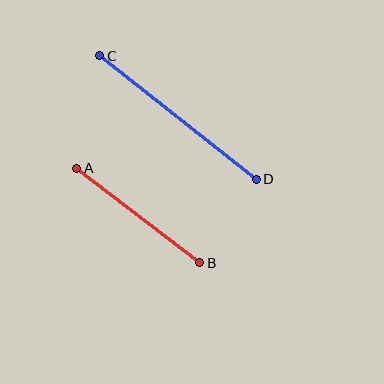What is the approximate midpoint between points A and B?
The midpoint is at approximately (138, 216) pixels.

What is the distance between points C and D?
The distance is approximately 199 pixels.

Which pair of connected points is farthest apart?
Points C and D are farthest apart.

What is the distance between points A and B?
The distance is approximately 155 pixels.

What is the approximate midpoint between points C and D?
The midpoint is at approximately (178, 117) pixels.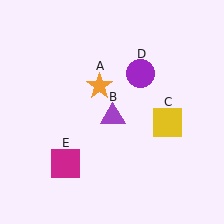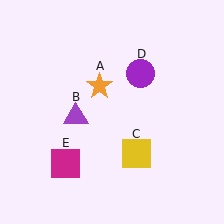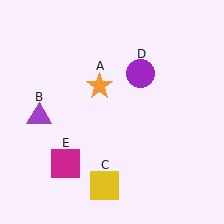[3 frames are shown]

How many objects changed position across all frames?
2 objects changed position: purple triangle (object B), yellow square (object C).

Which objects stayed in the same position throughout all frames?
Orange star (object A) and purple circle (object D) and magenta square (object E) remained stationary.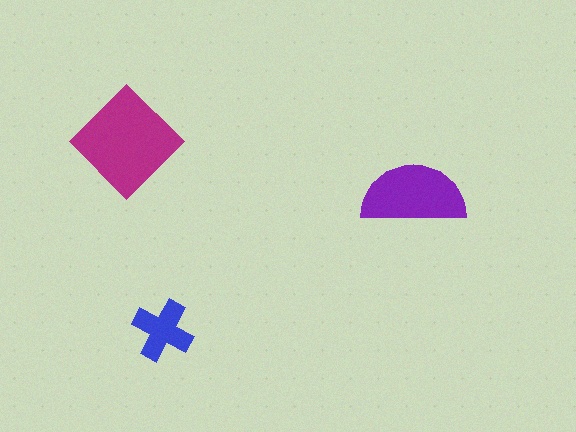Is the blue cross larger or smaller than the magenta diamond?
Smaller.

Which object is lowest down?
The blue cross is bottommost.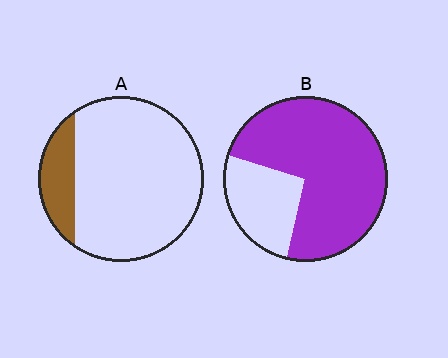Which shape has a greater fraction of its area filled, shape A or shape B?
Shape B.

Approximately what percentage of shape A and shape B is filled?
A is approximately 15% and B is approximately 75%.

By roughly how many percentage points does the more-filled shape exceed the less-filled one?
By roughly 60 percentage points (B over A).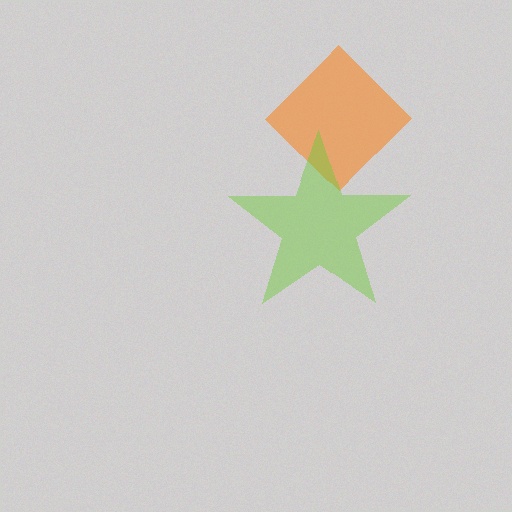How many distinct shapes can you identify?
There are 2 distinct shapes: an orange diamond, a lime star.